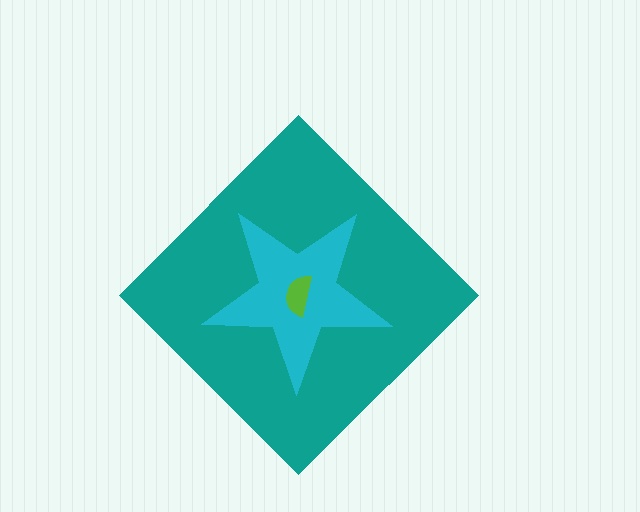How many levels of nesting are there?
3.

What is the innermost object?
The lime semicircle.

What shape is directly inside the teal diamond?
The cyan star.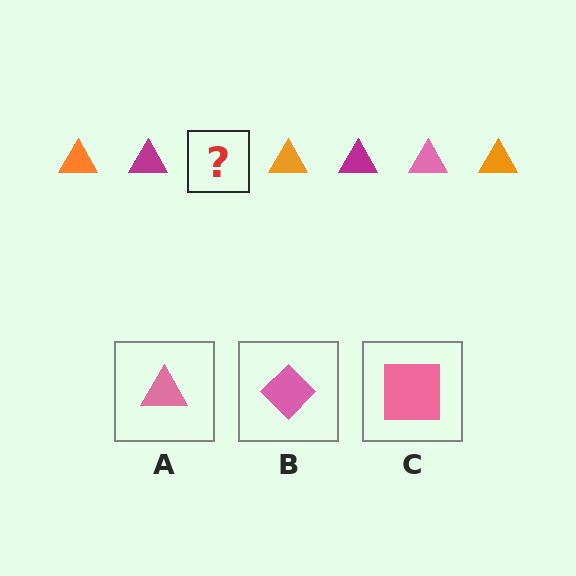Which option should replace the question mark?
Option A.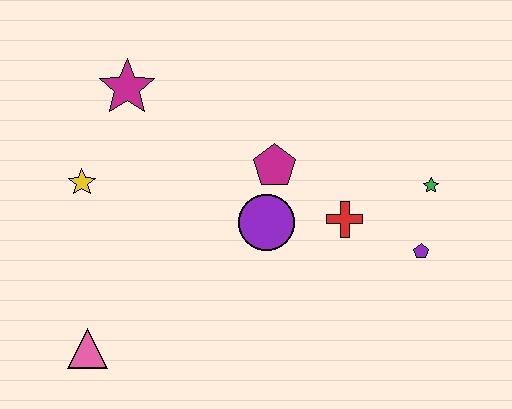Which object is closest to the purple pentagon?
The green star is closest to the purple pentagon.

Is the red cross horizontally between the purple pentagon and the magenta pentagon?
Yes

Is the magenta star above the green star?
Yes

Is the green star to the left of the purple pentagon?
No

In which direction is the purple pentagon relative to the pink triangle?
The purple pentagon is to the right of the pink triangle.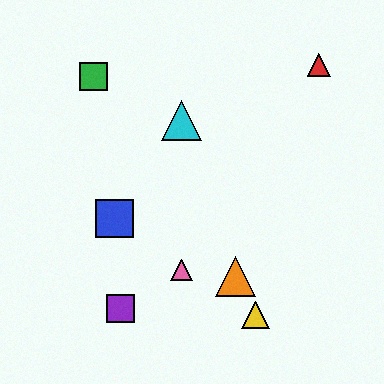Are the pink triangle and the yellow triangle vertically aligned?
No, the pink triangle is at x≈181 and the yellow triangle is at x≈256.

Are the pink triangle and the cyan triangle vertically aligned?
Yes, both are at x≈181.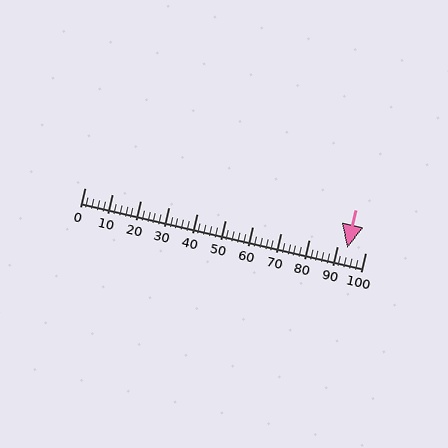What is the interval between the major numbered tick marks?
The major tick marks are spaced 10 units apart.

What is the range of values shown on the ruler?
The ruler shows values from 0 to 100.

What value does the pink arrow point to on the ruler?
The pink arrow points to approximately 94.